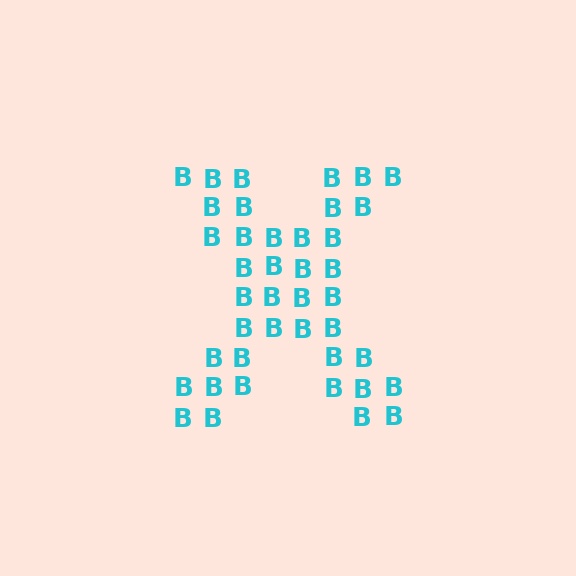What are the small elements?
The small elements are letter B's.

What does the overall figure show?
The overall figure shows the letter X.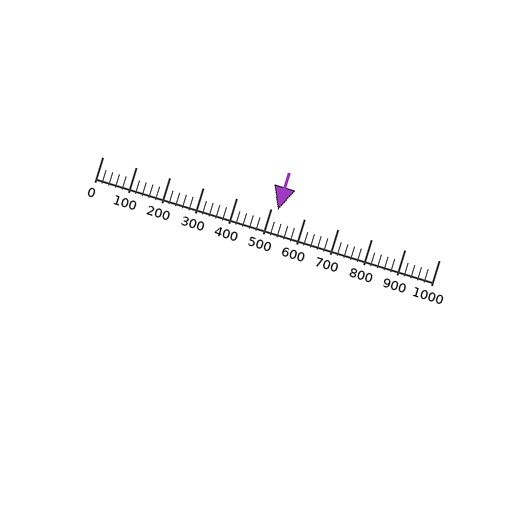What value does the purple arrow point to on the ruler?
The purple arrow points to approximately 520.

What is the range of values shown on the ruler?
The ruler shows values from 0 to 1000.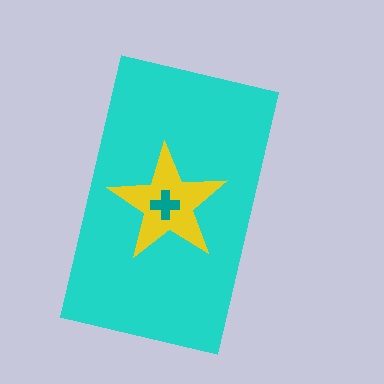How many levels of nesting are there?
3.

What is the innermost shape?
The teal cross.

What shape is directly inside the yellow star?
The teal cross.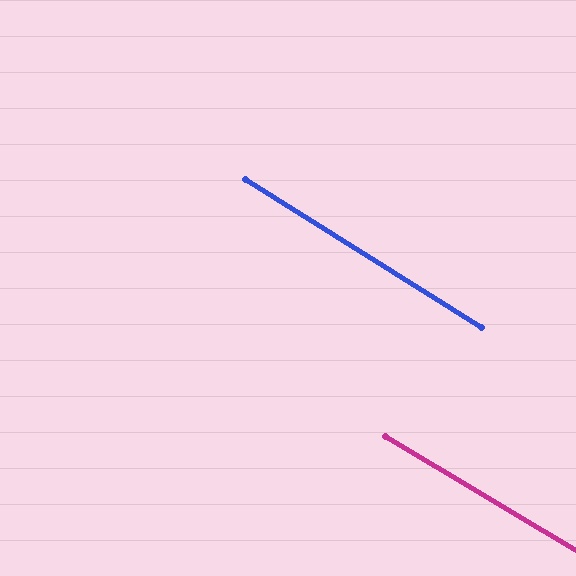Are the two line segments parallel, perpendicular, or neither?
Parallel — their directions differ by only 1.2°.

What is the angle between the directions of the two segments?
Approximately 1 degree.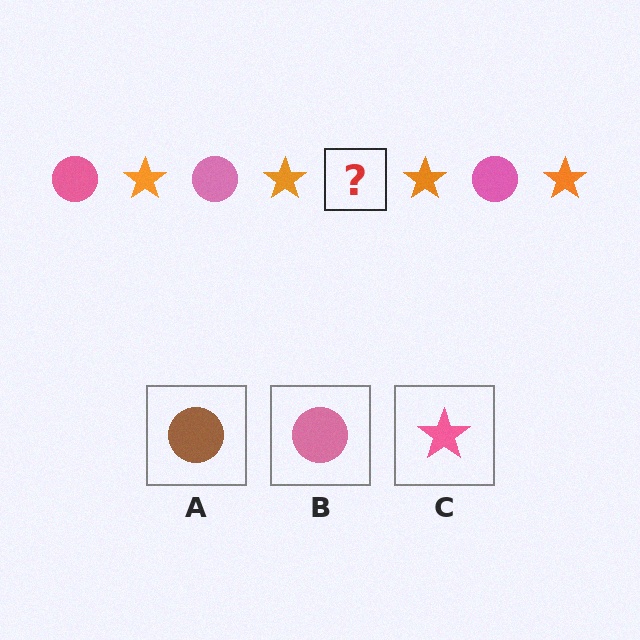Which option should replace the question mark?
Option B.